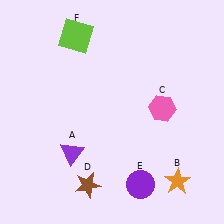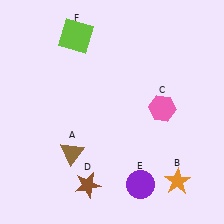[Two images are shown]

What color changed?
The triangle (A) changed from purple in Image 1 to brown in Image 2.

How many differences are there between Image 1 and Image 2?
There is 1 difference between the two images.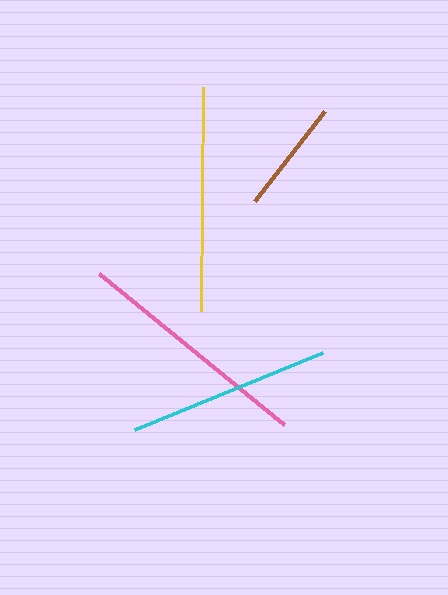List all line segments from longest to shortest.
From longest to shortest: pink, yellow, cyan, brown.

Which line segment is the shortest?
The brown line is the shortest at approximately 115 pixels.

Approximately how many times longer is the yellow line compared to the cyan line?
The yellow line is approximately 1.1 times the length of the cyan line.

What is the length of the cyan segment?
The cyan segment is approximately 203 pixels long.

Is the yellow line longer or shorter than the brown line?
The yellow line is longer than the brown line.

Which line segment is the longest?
The pink line is the longest at approximately 239 pixels.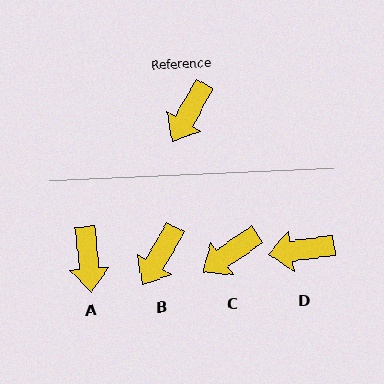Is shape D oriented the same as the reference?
No, it is off by about 53 degrees.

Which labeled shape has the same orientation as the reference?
B.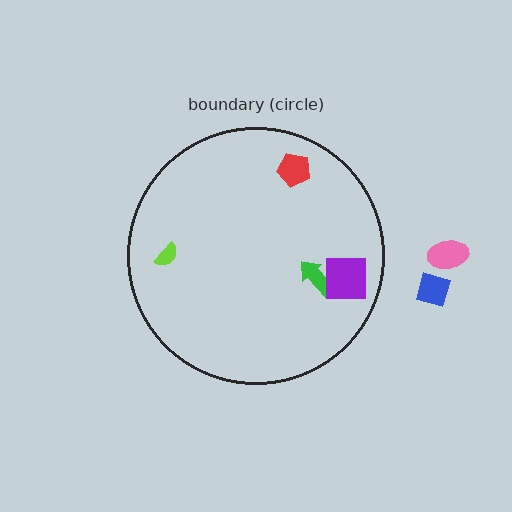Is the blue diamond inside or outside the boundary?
Outside.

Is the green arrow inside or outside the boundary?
Inside.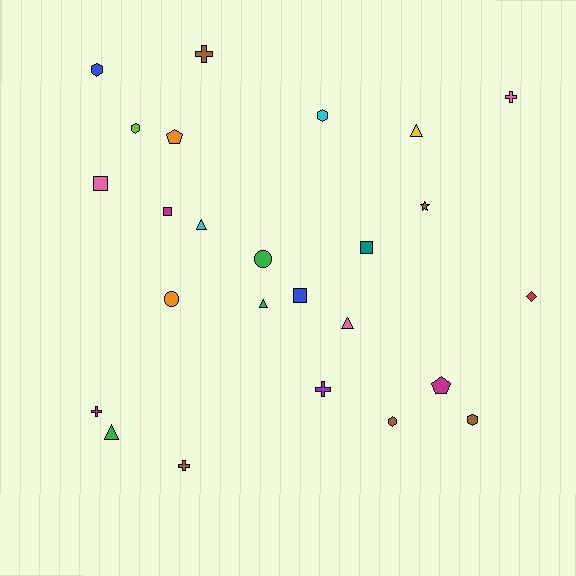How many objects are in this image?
There are 25 objects.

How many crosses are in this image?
There are 5 crosses.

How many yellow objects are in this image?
There is 1 yellow object.